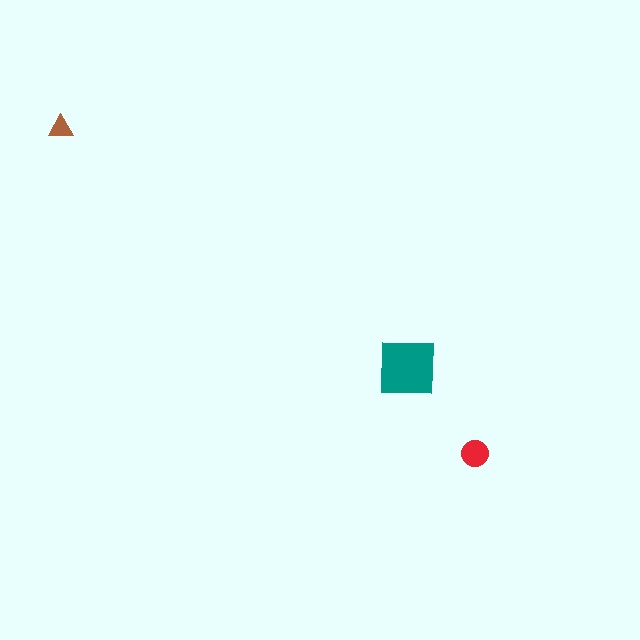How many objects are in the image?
There are 3 objects in the image.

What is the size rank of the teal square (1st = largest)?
1st.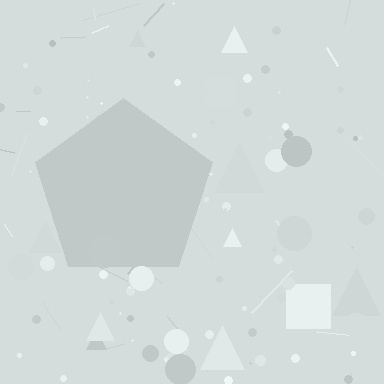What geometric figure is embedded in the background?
A pentagon is embedded in the background.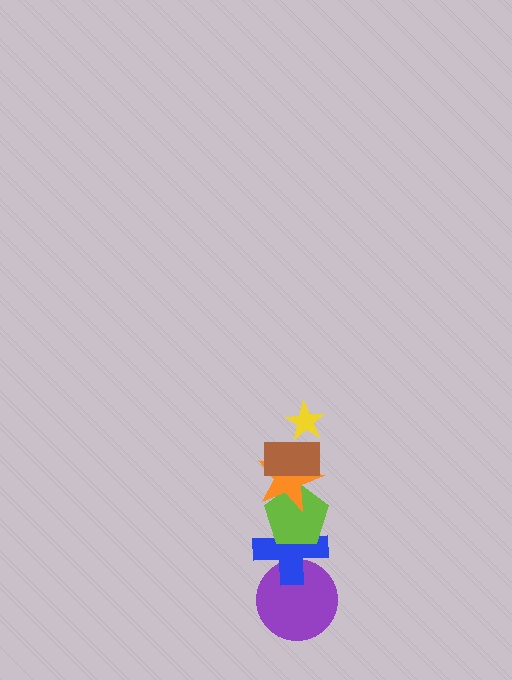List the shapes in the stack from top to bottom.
From top to bottom: the yellow star, the brown rectangle, the orange star, the lime pentagon, the blue cross, the purple circle.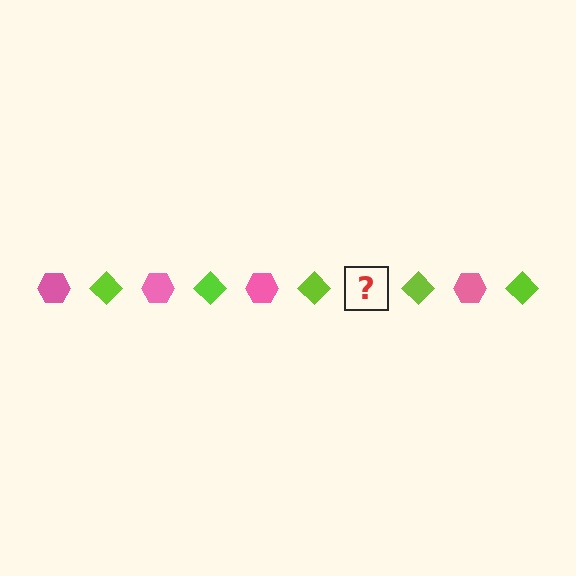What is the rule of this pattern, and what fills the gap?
The rule is that the pattern alternates between pink hexagon and lime diamond. The gap should be filled with a pink hexagon.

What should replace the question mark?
The question mark should be replaced with a pink hexagon.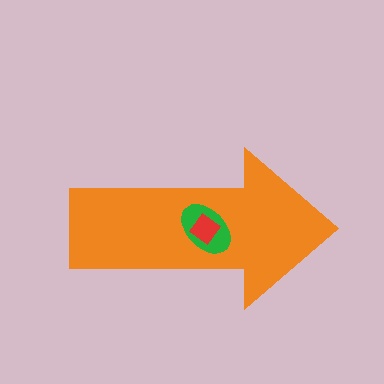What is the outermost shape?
The orange arrow.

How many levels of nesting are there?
3.